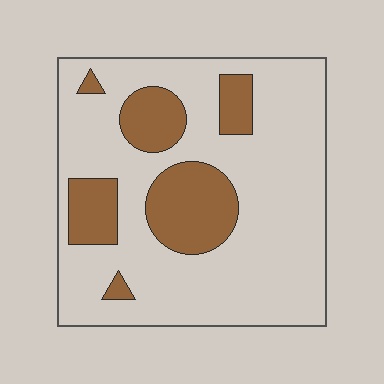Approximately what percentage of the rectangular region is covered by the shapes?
Approximately 25%.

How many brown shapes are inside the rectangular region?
6.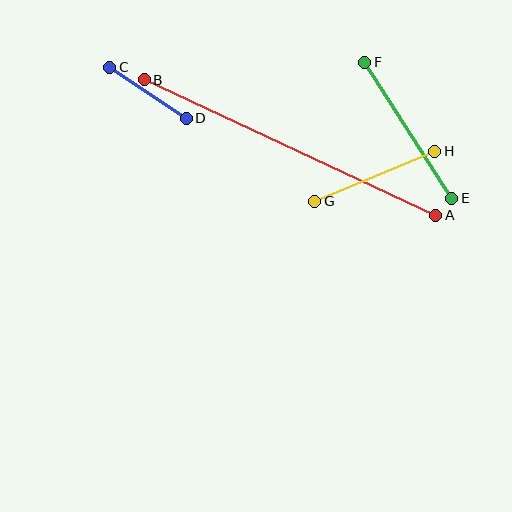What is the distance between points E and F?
The distance is approximately 162 pixels.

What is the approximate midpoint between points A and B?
The midpoint is at approximately (290, 148) pixels.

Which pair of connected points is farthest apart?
Points A and B are farthest apart.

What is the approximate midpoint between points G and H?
The midpoint is at approximately (375, 176) pixels.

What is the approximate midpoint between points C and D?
The midpoint is at approximately (148, 93) pixels.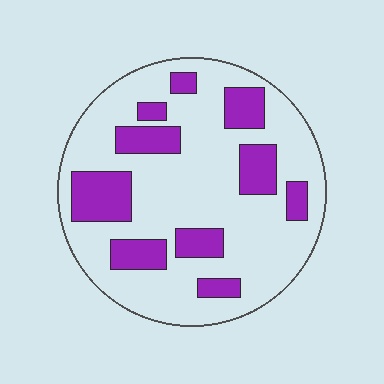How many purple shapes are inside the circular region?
10.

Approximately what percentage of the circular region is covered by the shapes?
Approximately 25%.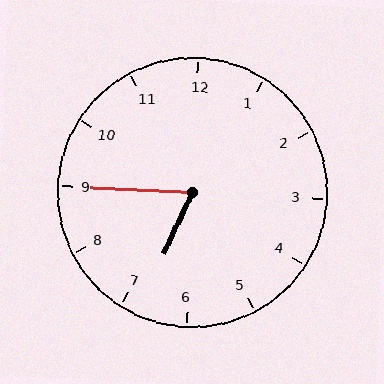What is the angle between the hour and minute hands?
Approximately 68 degrees.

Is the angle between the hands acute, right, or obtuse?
It is acute.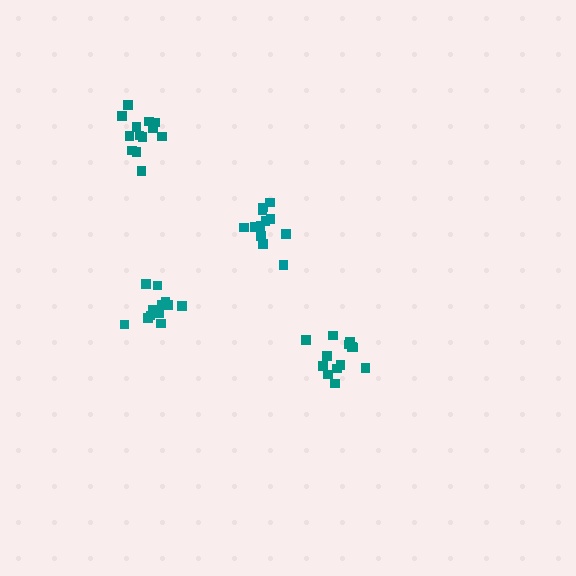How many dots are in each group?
Group 1: 12 dots, Group 2: 14 dots, Group 3: 14 dots, Group 4: 12 dots (52 total).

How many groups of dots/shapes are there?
There are 4 groups.